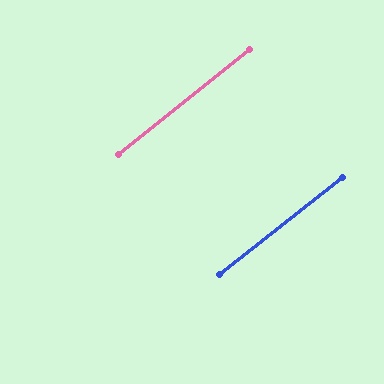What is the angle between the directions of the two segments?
Approximately 0 degrees.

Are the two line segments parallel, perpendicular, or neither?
Parallel — their directions differ by only 0.2°.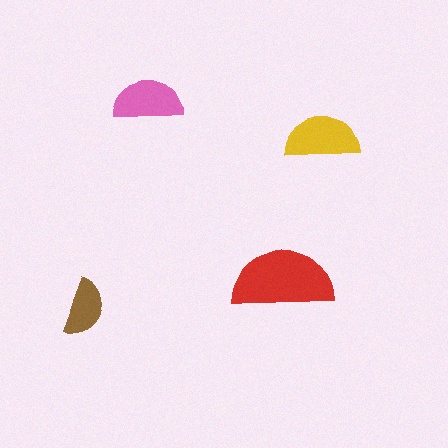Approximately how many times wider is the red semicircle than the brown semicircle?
About 2 times wider.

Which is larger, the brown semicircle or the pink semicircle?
The pink one.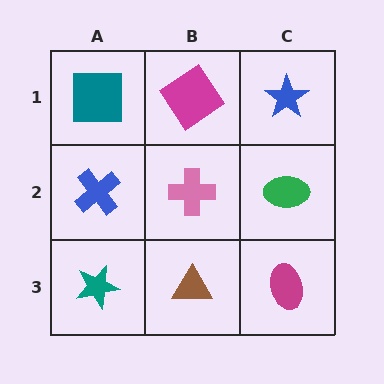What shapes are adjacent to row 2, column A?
A teal square (row 1, column A), a teal star (row 3, column A), a pink cross (row 2, column B).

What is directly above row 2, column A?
A teal square.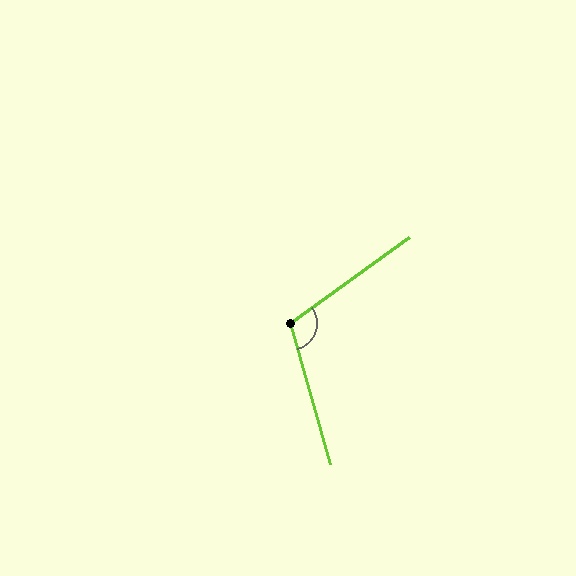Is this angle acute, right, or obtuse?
It is obtuse.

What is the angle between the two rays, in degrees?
Approximately 110 degrees.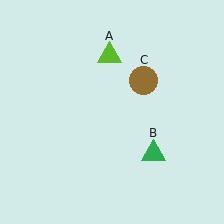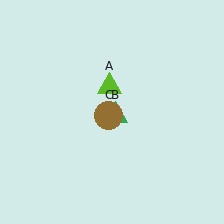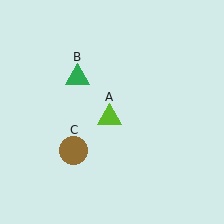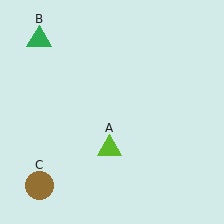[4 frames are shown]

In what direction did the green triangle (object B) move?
The green triangle (object B) moved up and to the left.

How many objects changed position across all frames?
3 objects changed position: lime triangle (object A), green triangle (object B), brown circle (object C).